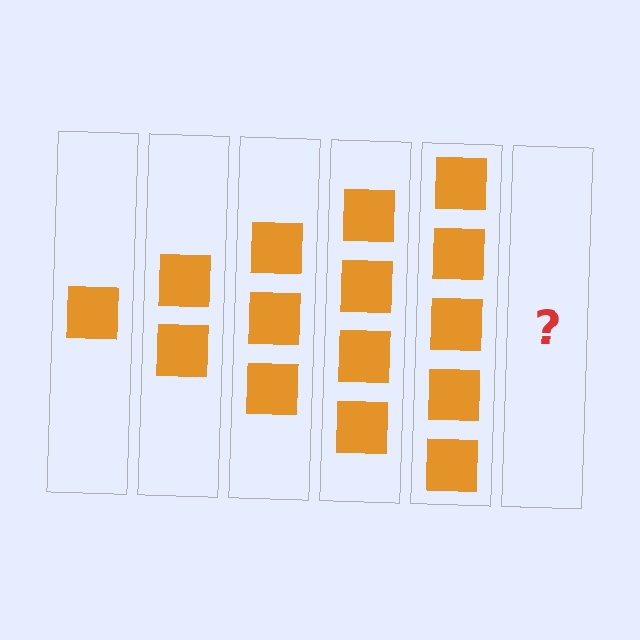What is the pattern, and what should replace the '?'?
The pattern is that each step adds one more square. The '?' should be 6 squares.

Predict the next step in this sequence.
The next step is 6 squares.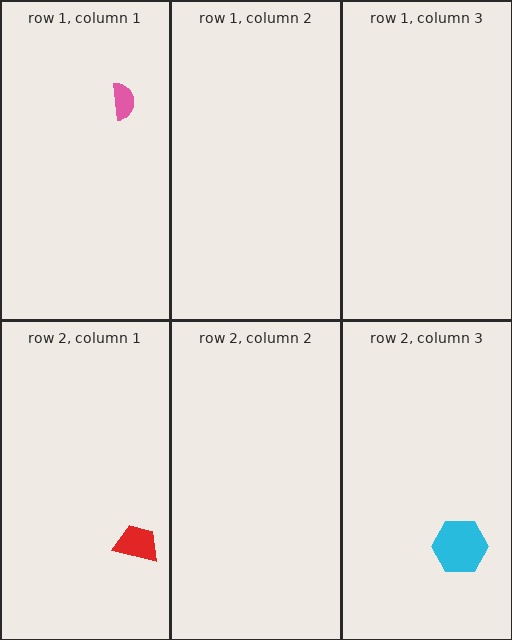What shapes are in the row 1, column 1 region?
The pink semicircle.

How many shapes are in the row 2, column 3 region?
1.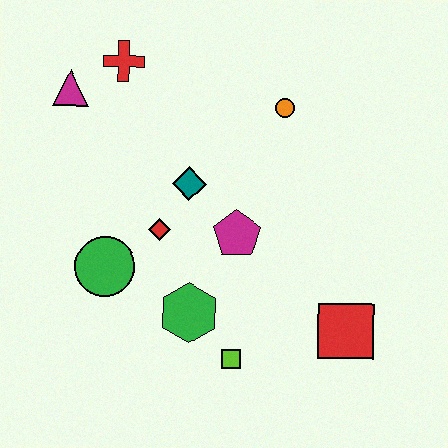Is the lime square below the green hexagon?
Yes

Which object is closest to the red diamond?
The teal diamond is closest to the red diamond.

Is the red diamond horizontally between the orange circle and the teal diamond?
No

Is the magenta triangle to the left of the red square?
Yes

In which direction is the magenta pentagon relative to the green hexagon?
The magenta pentagon is above the green hexagon.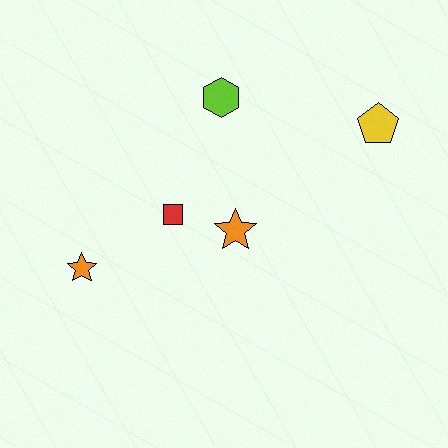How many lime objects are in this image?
There is 1 lime object.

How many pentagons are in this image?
There is 1 pentagon.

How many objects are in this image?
There are 5 objects.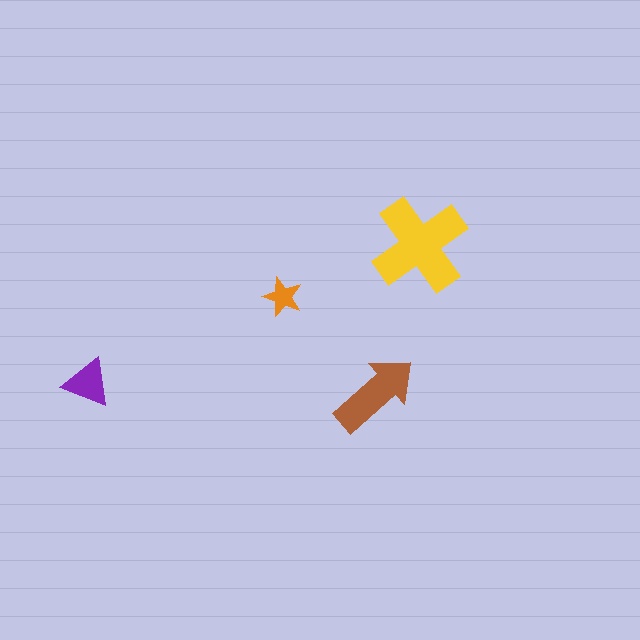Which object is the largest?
The yellow cross.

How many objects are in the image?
There are 4 objects in the image.